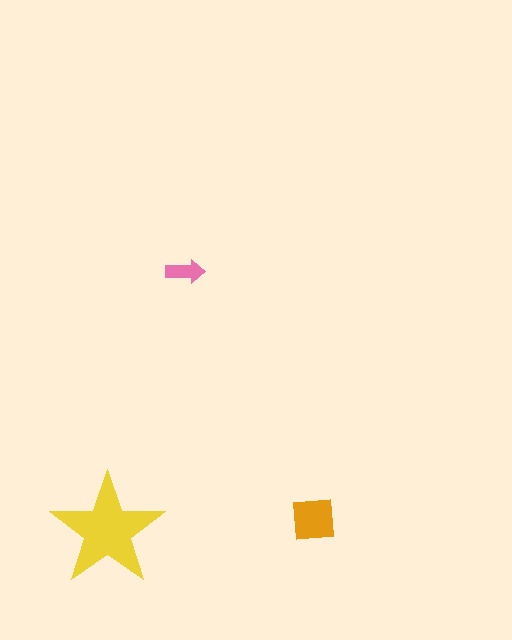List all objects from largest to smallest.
The yellow star, the orange square, the pink arrow.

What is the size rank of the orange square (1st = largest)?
2nd.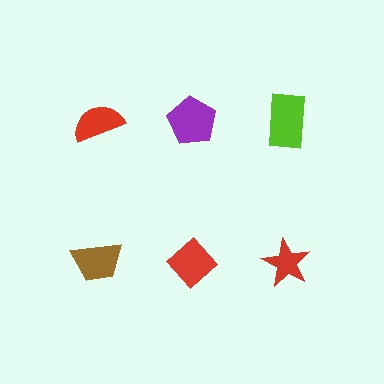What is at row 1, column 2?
A purple pentagon.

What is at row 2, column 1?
A brown trapezoid.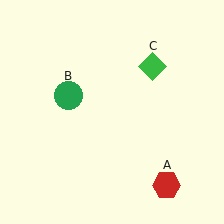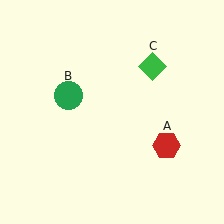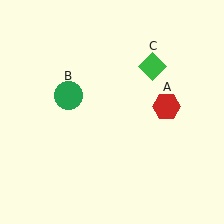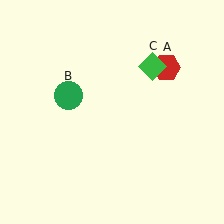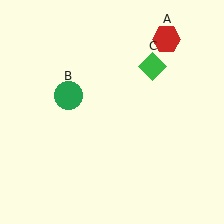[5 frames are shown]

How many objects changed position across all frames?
1 object changed position: red hexagon (object A).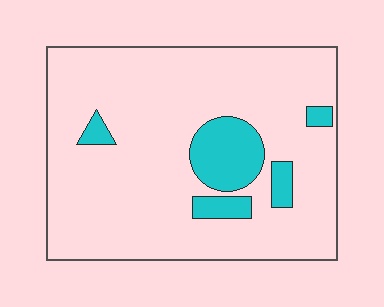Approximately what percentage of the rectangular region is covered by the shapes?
Approximately 15%.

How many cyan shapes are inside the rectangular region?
5.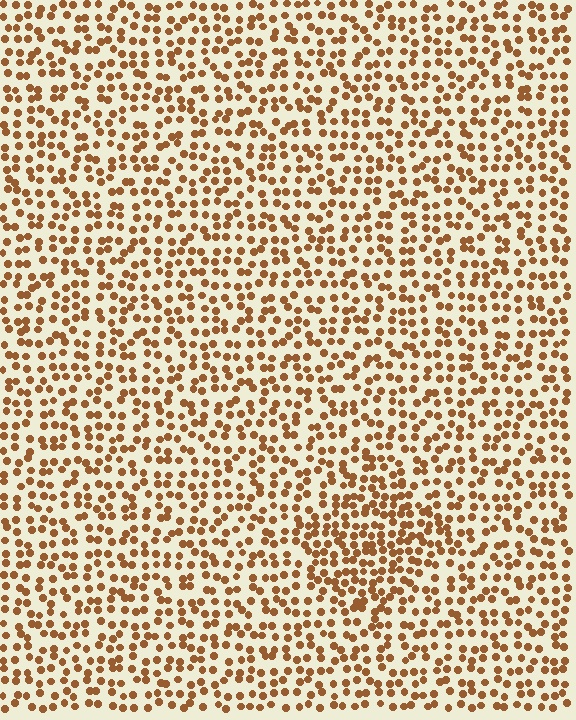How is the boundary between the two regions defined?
The boundary is defined by a change in element density (approximately 1.5x ratio). All elements are the same color, size, and shape.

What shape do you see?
I see a diamond.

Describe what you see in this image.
The image contains small brown elements arranged at two different densities. A diamond-shaped region is visible where the elements are more densely packed than the surrounding area.